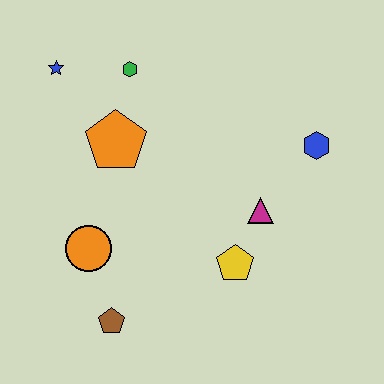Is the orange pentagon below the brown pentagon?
No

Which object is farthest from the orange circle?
The blue hexagon is farthest from the orange circle.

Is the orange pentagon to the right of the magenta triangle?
No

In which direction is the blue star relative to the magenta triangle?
The blue star is to the left of the magenta triangle.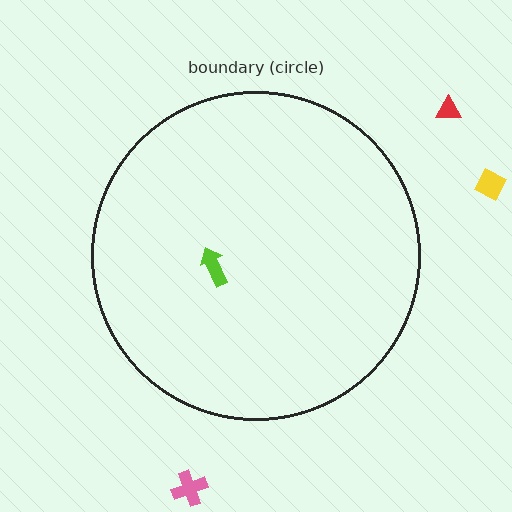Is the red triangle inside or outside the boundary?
Outside.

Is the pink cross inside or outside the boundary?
Outside.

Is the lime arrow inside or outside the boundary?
Inside.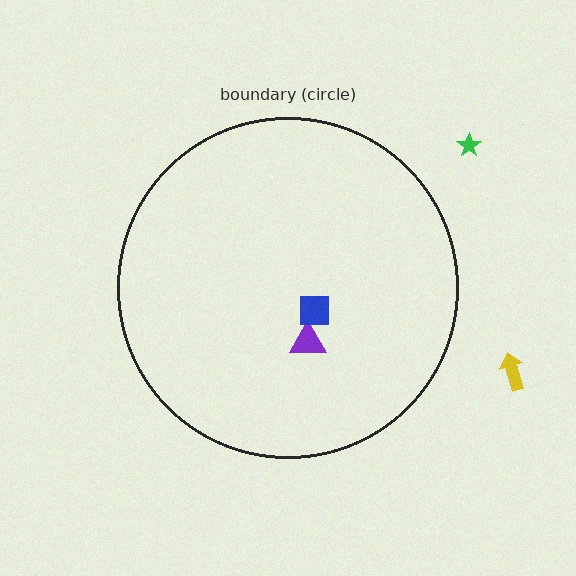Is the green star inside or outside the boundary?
Outside.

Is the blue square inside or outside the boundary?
Inside.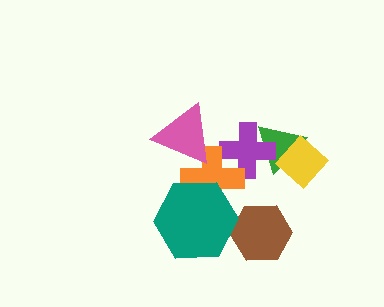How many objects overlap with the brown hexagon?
1 object overlaps with the brown hexagon.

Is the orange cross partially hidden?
Yes, it is partially covered by another shape.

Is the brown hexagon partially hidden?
Yes, it is partially covered by another shape.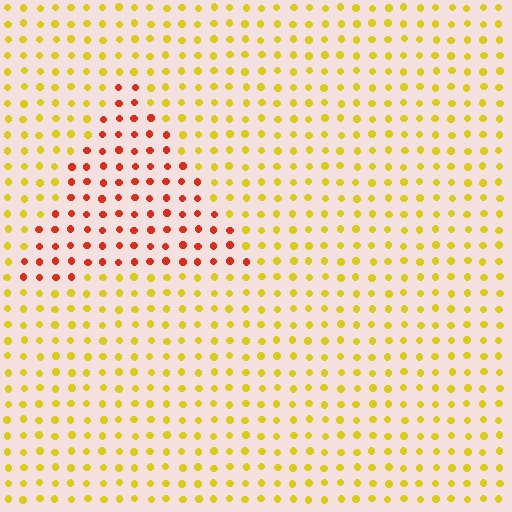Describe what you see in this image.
The image is filled with small yellow elements in a uniform arrangement. A triangle-shaped region is visible where the elements are tinted to a slightly different hue, forming a subtle color boundary.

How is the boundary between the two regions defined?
The boundary is defined purely by a slight shift in hue (about 50 degrees). Spacing, size, and orientation are identical on both sides.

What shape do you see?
I see a triangle.